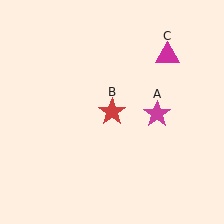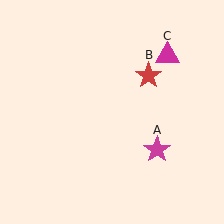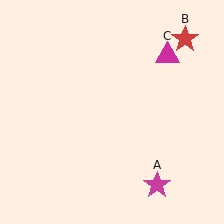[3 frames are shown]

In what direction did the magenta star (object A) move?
The magenta star (object A) moved down.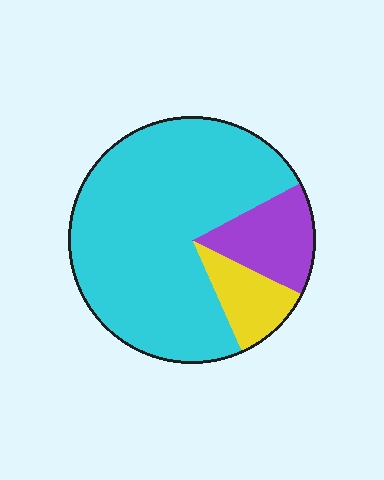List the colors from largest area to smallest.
From largest to smallest: cyan, purple, yellow.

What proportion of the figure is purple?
Purple covers about 15% of the figure.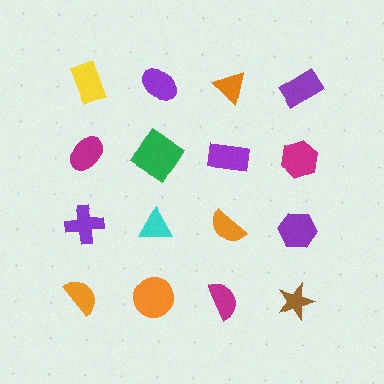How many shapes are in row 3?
4 shapes.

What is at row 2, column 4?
A magenta hexagon.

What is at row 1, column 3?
An orange triangle.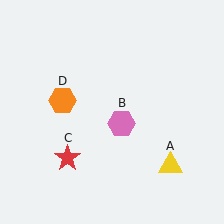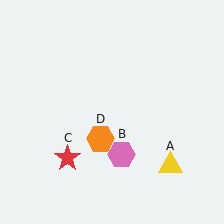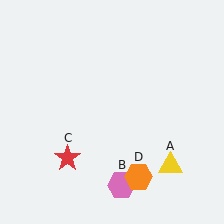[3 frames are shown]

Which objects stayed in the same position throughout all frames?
Yellow triangle (object A) and red star (object C) remained stationary.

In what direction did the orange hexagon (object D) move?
The orange hexagon (object D) moved down and to the right.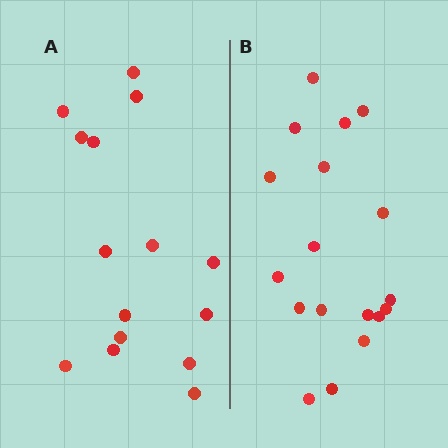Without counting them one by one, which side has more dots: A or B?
Region B (the right region) has more dots.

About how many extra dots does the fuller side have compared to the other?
Region B has just a few more — roughly 2 or 3 more dots than region A.